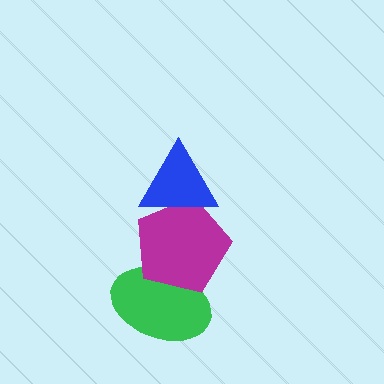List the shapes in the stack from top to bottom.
From top to bottom: the blue triangle, the magenta pentagon, the green ellipse.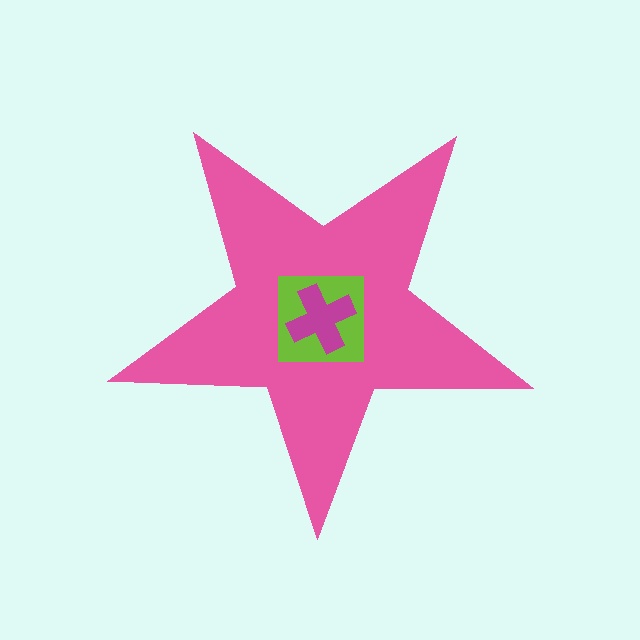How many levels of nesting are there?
3.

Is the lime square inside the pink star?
Yes.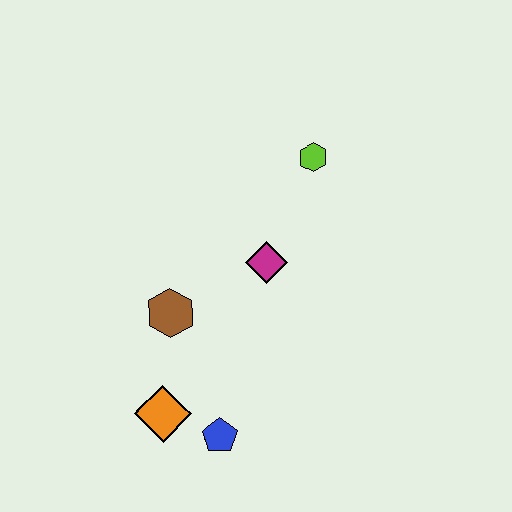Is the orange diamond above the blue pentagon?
Yes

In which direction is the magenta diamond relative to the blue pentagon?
The magenta diamond is above the blue pentagon.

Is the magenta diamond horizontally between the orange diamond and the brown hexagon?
No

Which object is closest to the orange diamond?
The blue pentagon is closest to the orange diamond.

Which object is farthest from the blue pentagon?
The lime hexagon is farthest from the blue pentagon.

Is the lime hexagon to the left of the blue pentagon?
No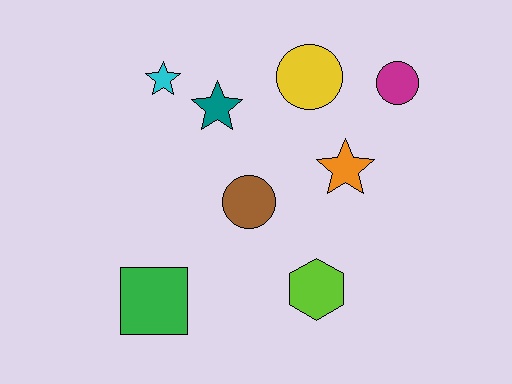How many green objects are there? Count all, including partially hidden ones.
There is 1 green object.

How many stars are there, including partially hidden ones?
There are 3 stars.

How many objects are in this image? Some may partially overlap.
There are 8 objects.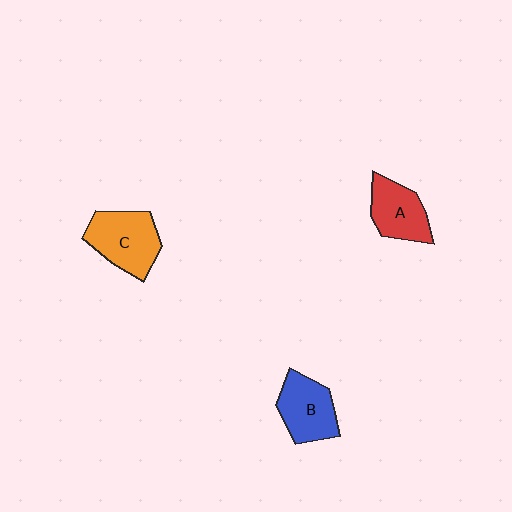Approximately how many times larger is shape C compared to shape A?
Approximately 1.3 times.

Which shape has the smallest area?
Shape A (red).